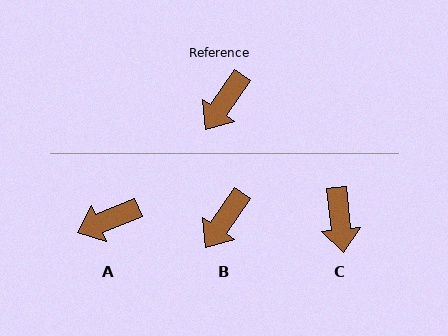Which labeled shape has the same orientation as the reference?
B.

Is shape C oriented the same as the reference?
No, it is off by about 40 degrees.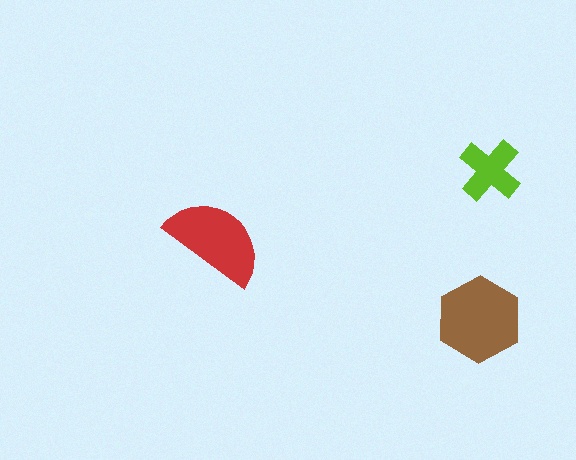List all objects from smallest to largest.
The lime cross, the red semicircle, the brown hexagon.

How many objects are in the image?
There are 3 objects in the image.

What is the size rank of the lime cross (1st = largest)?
3rd.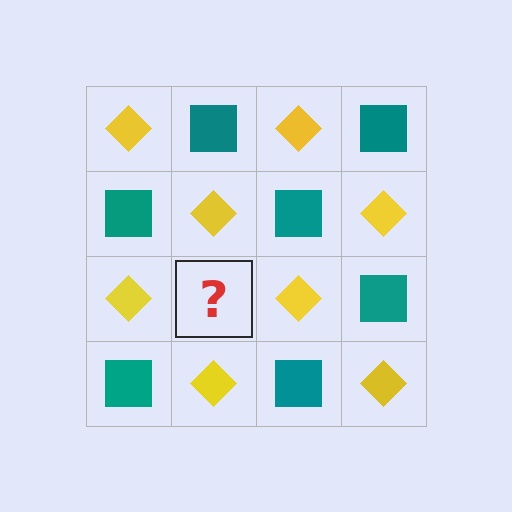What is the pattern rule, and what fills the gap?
The rule is that it alternates yellow diamond and teal square in a checkerboard pattern. The gap should be filled with a teal square.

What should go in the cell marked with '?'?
The missing cell should contain a teal square.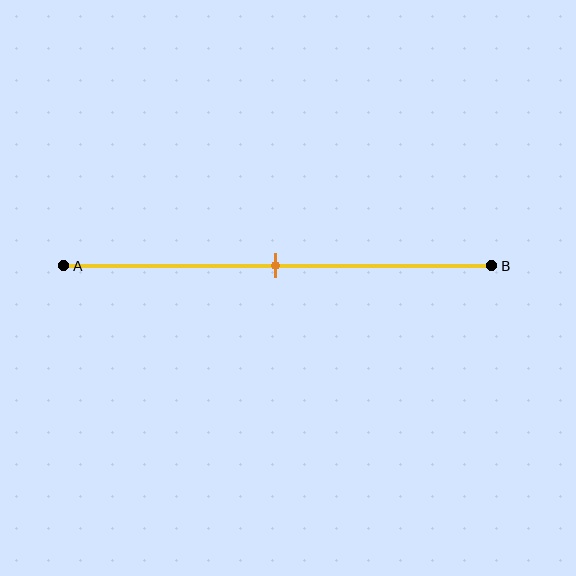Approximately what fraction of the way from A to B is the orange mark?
The orange mark is approximately 50% of the way from A to B.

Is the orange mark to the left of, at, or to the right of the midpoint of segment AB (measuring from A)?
The orange mark is approximately at the midpoint of segment AB.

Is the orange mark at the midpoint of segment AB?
Yes, the mark is approximately at the midpoint.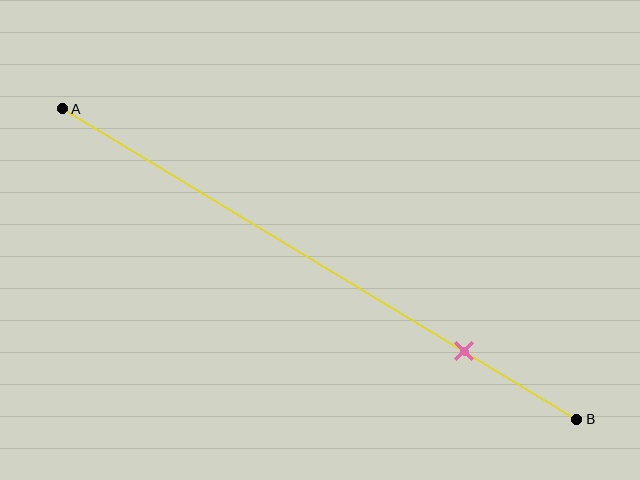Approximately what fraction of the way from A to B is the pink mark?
The pink mark is approximately 80% of the way from A to B.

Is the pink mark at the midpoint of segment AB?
No, the mark is at about 80% from A, not at the 50% midpoint.